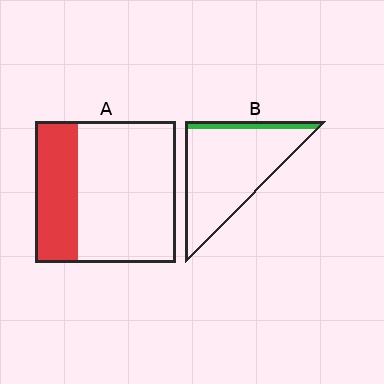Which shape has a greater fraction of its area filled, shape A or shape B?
Shape A.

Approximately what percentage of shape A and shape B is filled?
A is approximately 30% and B is approximately 10%.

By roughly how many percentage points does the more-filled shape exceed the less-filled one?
By roughly 20 percentage points (A over B).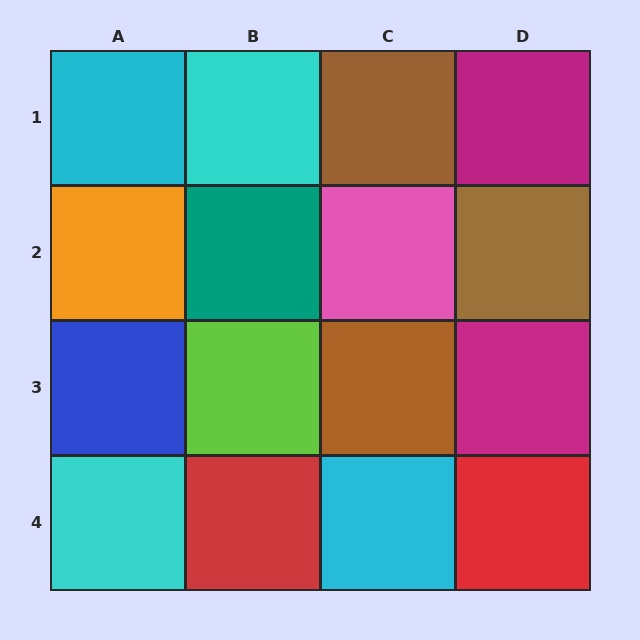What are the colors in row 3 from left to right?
Blue, lime, brown, magenta.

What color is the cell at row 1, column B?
Cyan.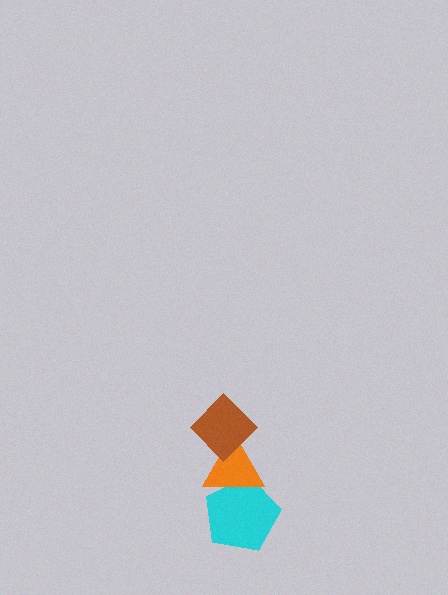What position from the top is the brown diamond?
The brown diamond is 1st from the top.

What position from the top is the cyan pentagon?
The cyan pentagon is 3rd from the top.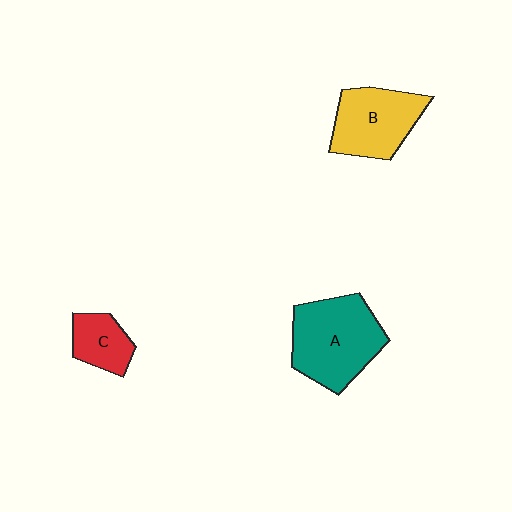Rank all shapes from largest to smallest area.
From largest to smallest: A (teal), B (yellow), C (red).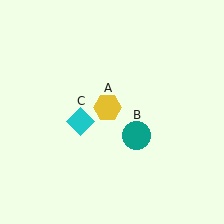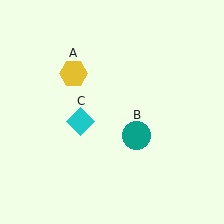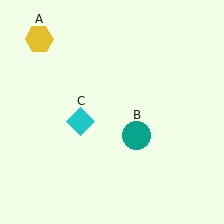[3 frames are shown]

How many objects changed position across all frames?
1 object changed position: yellow hexagon (object A).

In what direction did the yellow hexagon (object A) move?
The yellow hexagon (object A) moved up and to the left.